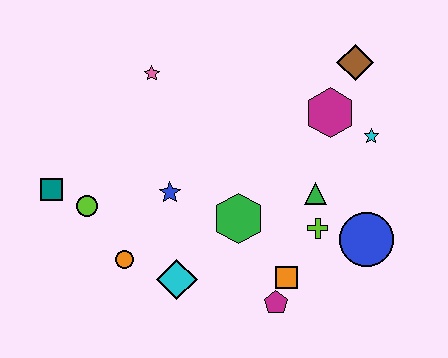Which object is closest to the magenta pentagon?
The orange square is closest to the magenta pentagon.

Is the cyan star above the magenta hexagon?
No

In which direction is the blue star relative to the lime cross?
The blue star is to the left of the lime cross.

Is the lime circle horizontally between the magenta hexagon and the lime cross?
No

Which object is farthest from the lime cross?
The teal square is farthest from the lime cross.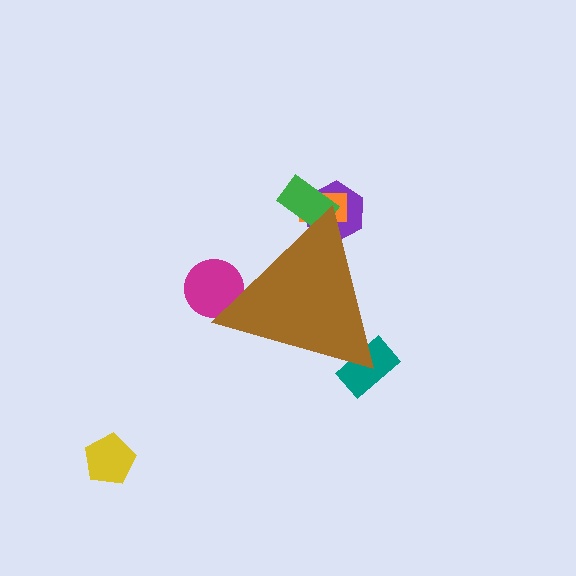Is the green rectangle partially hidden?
Yes, the green rectangle is partially hidden behind the brown triangle.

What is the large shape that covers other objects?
A brown triangle.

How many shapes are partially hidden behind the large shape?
5 shapes are partially hidden.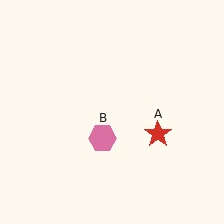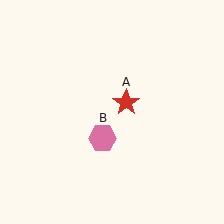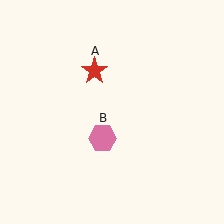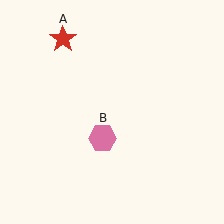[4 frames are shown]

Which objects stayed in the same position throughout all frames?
Pink hexagon (object B) remained stationary.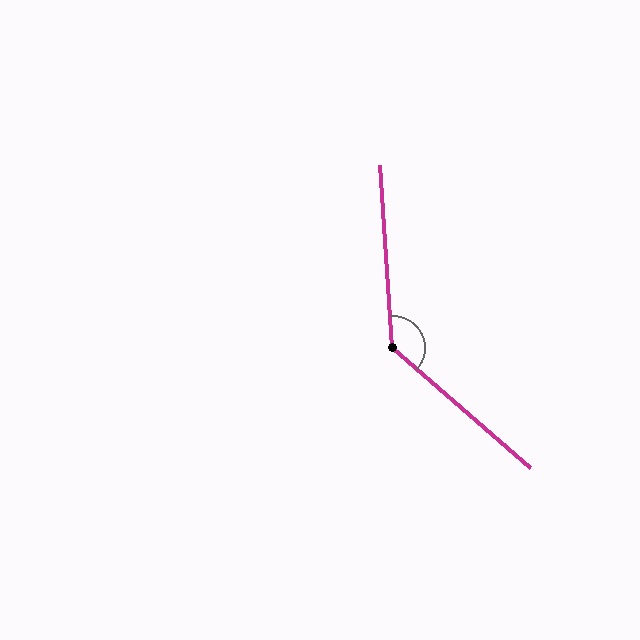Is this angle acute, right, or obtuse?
It is obtuse.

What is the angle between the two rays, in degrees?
Approximately 135 degrees.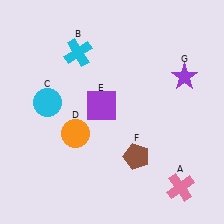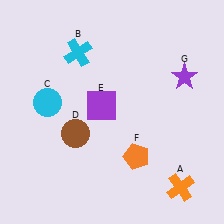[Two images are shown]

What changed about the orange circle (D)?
In Image 1, D is orange. In Image 2, it changed to brown.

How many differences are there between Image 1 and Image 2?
There are 3 differences between the two images.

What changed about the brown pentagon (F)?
In Image 1, F is brown. In Image 2, it changed to orange.